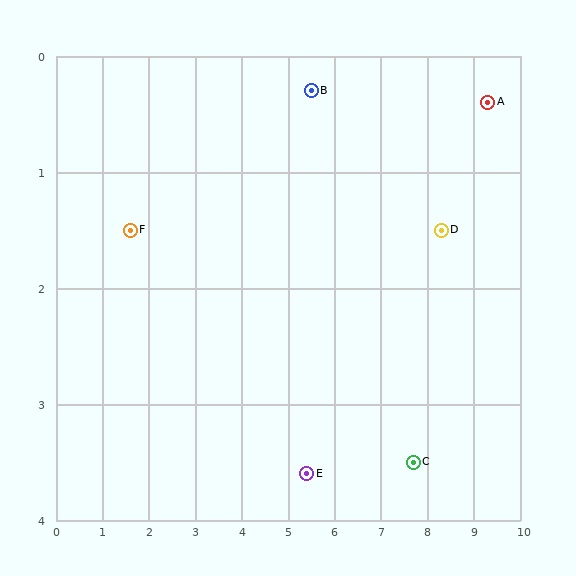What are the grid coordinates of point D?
Point D is at approximately (8.3, 1.5).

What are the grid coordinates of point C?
Point C is at approximately (7.7, 3.5).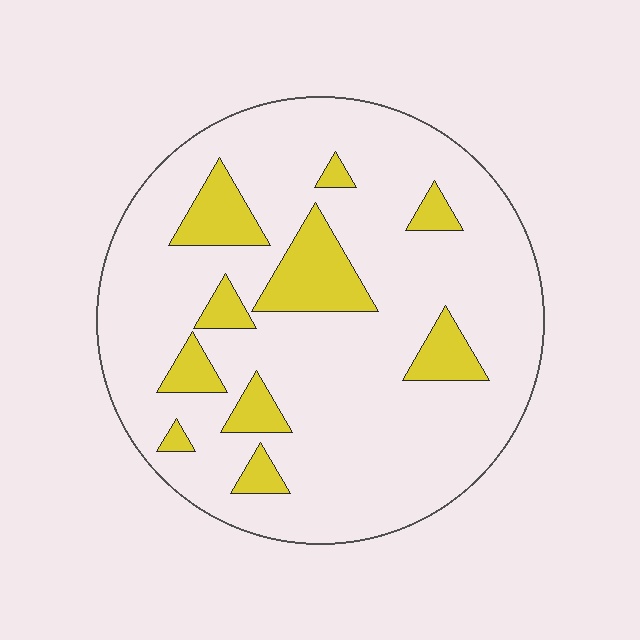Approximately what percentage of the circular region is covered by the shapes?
Approximately 15%.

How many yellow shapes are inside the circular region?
10.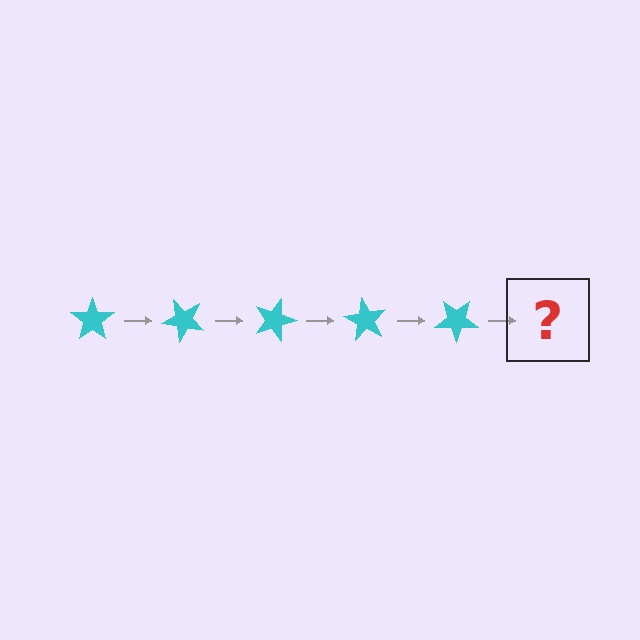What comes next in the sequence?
The next element should be a cyan star rotated 225 degrees.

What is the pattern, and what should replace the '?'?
The pattern is that the star rotates 45 degrees each step. The '?' should be a cyan star rotated 225 degrees.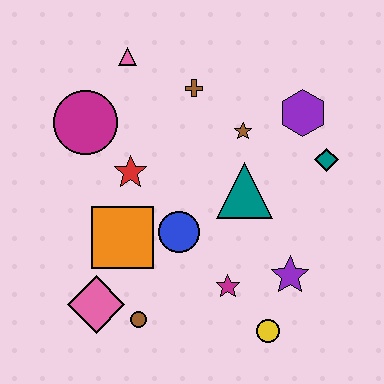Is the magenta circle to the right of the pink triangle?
No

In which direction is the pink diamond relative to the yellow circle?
The pink diamond is to the left of the yellow circle.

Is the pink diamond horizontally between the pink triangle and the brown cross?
No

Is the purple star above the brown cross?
No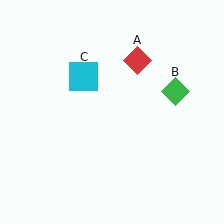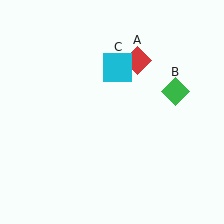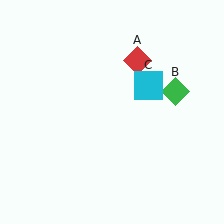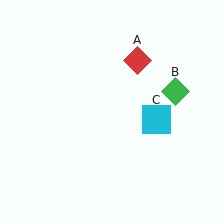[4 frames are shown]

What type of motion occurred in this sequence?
The cyan square (object C) rotated clockwise around the center of the scene.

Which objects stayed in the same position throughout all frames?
Red diamond (object A) and green diamond (object B) remained stationary.